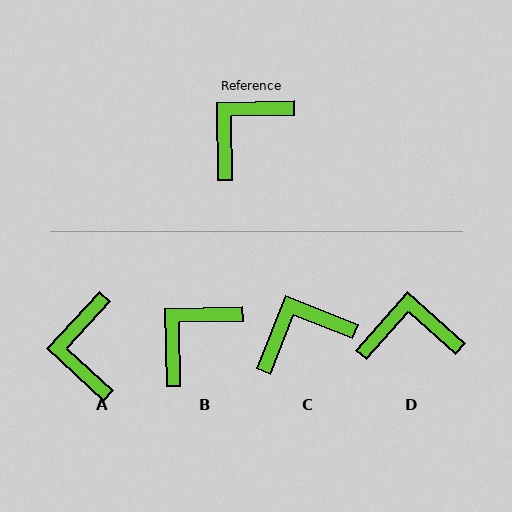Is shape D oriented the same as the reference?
No, it is off by about 42 degrees.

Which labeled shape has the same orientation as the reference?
B.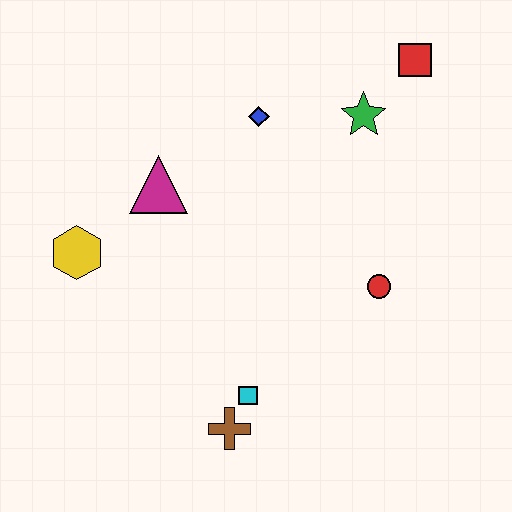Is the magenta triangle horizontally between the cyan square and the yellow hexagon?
Yes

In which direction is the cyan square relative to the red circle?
The cyan square is to the left of the red circle.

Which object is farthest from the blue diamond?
The brown cross is farthest from the blue diamond.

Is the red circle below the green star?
Yes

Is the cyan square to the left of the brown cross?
No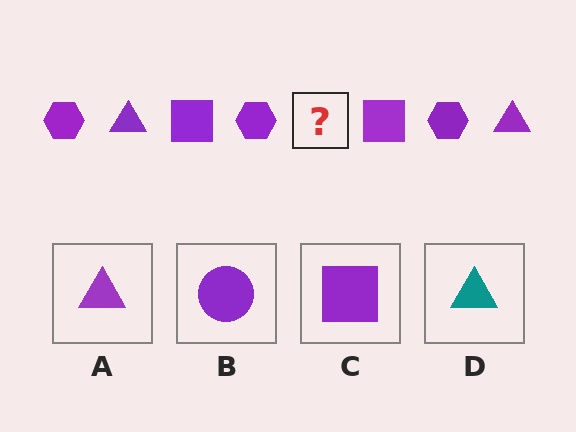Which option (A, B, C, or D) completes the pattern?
A.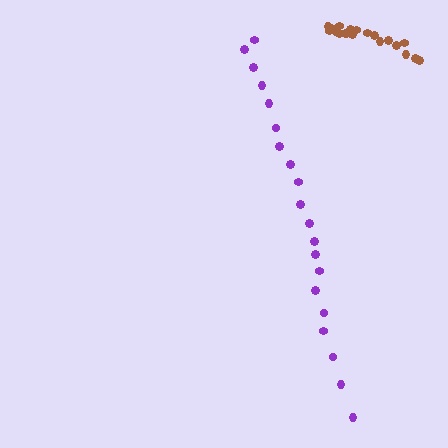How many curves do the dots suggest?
There are 2 distinct paths.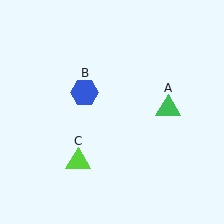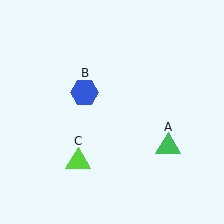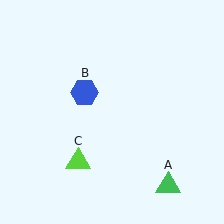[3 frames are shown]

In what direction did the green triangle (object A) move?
The green triangle (object A) moved down.